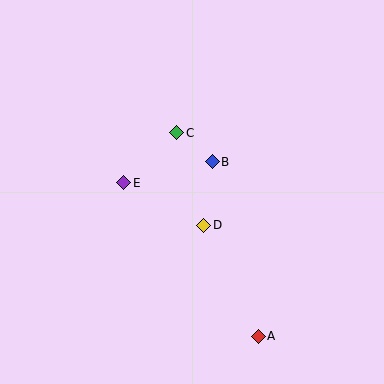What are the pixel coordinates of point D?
Point D is at (204, 225).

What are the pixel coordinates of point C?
Point C is at (177, 133).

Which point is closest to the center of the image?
Point D at (204, 225) is closest to the center.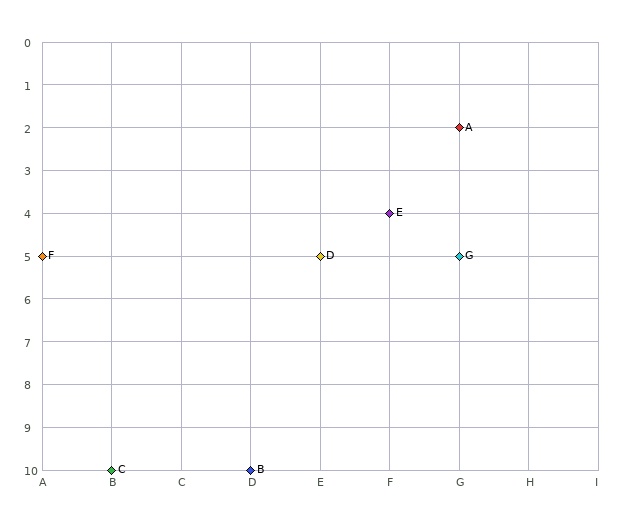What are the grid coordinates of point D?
Point D is at grid coordinates (E, 5).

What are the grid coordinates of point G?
Point G is at grid coordinates (G, 5).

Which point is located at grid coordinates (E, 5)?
Point D is at (E, 5).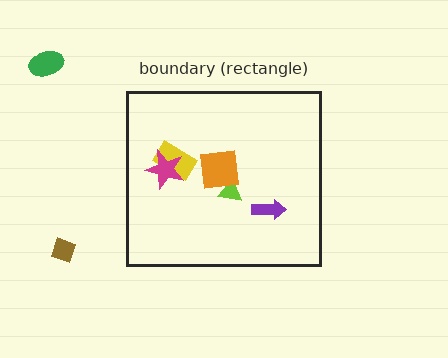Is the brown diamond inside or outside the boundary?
Outside.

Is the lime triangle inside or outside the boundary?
Inside.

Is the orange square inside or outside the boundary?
Inside.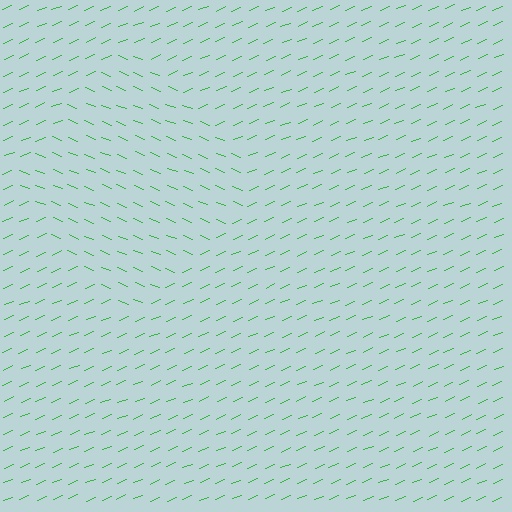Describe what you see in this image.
The image is filled with small green line segments. A diamond region in the image has lines oriented differently from the surrounding lines, creating a visible texture boundary.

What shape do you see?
I see a diamond.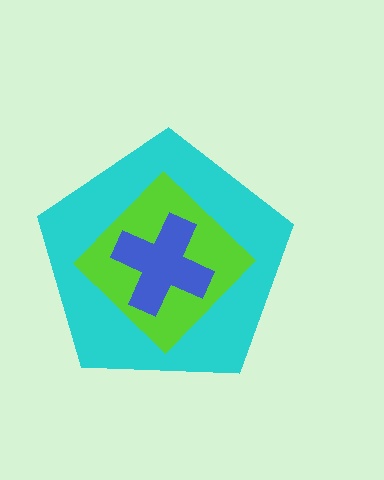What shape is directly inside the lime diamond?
The blue cross.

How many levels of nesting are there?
3.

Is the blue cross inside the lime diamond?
Yes.